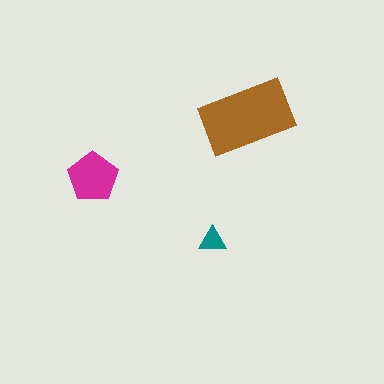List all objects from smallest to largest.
The teal triangle, the magenta pentagon, the brown rectangle.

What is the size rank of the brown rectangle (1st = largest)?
1st.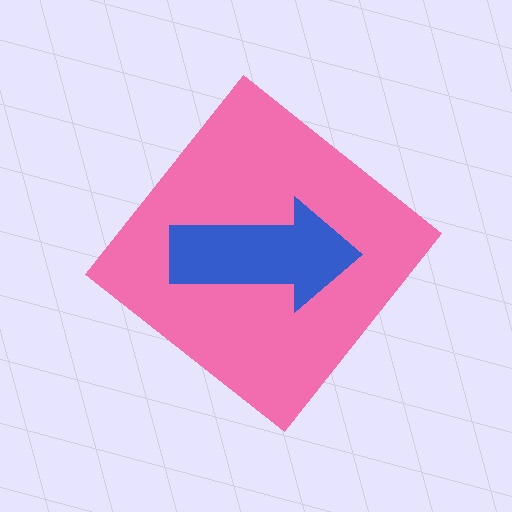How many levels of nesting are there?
2.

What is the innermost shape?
The blue arrow.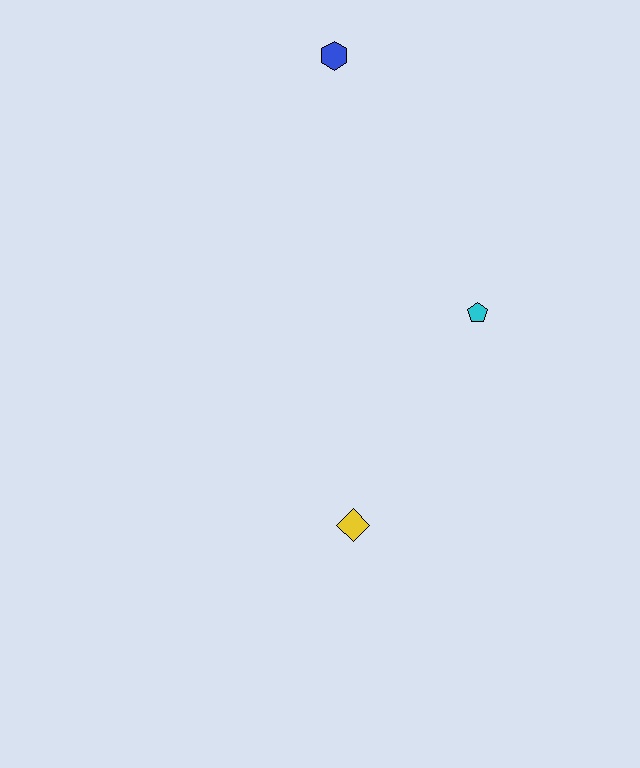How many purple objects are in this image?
There are no purple objects.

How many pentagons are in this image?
There is 1 pentagon.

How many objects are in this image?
There are 3 objects.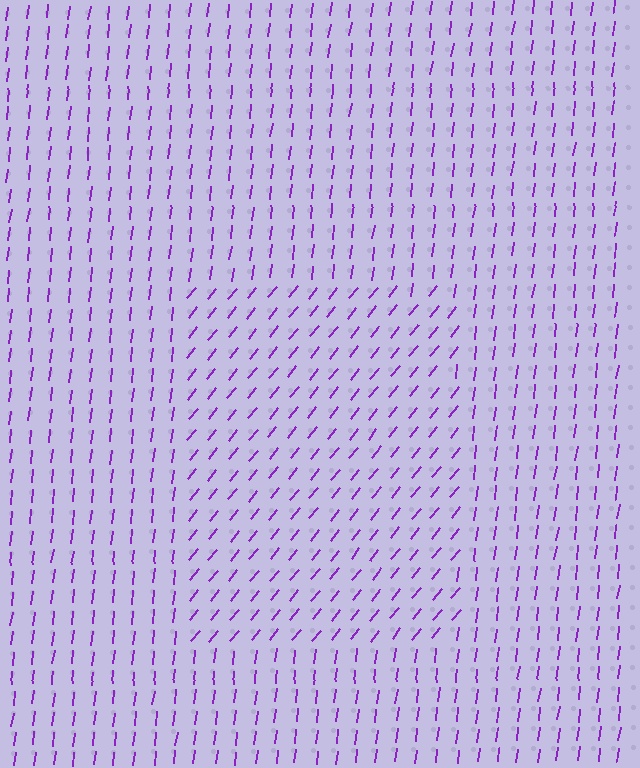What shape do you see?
I see a rectangle.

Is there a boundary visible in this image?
Yes, there is a texture boundary formed by a change in line orientation.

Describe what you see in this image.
The image is filled with small purple line segments. A rectangle region in the image has lines oriented differently from the surrounding lines, creating a visible texture boundary.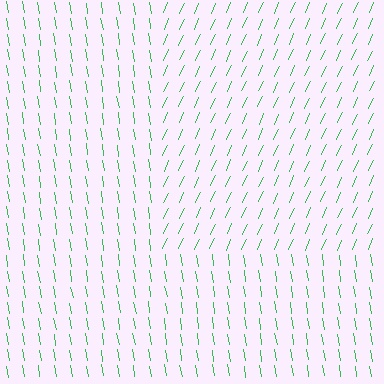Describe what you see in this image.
The image is filled with small green line segments. A rectangle region in the image has lines oriented differently from the surrounding lines, creating a visible texture boundary.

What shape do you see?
I see a rectangle.